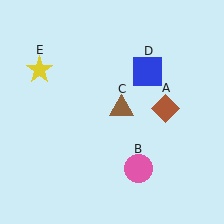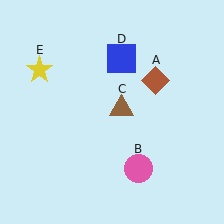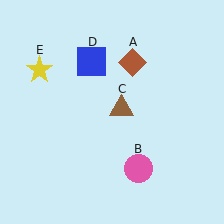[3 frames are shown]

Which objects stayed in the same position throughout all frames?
Pink circle (object B) and brown triangle (object C) and yellow star (object E) remained stationary.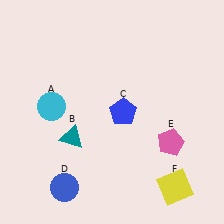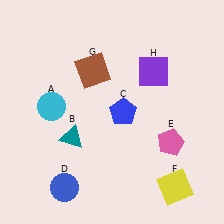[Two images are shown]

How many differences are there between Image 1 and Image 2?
There are 2 differences between the two images.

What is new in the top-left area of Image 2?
A brown square (G) was added in the top-left area of Image 2.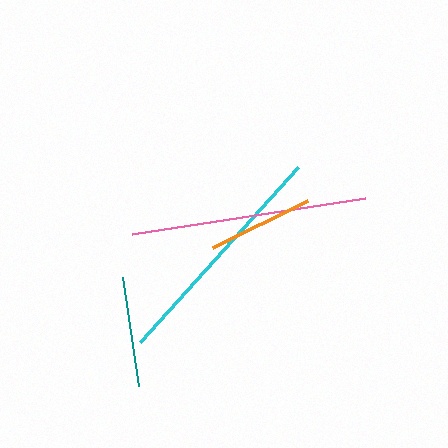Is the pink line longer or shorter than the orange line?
The pink line is longer than the orange line.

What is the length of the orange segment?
The orange segment is approximately 105 pixels long.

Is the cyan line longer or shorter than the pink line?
The cyan line is longer than the pink line.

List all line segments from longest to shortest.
From longest to shortest: cyan, pink, teal, orange.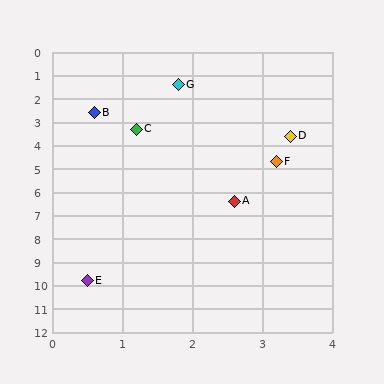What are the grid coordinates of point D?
Point D is at approximately (3.4, 3.6).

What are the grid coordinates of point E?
Point E is at approximately (0.5, 9.8).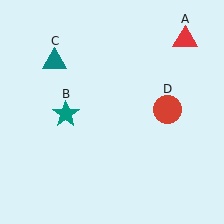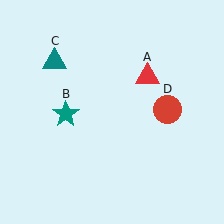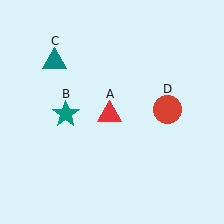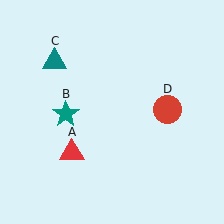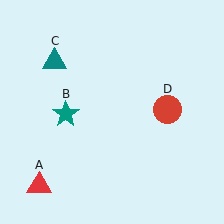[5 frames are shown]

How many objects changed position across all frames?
1 object changed position: red triangle (object A).